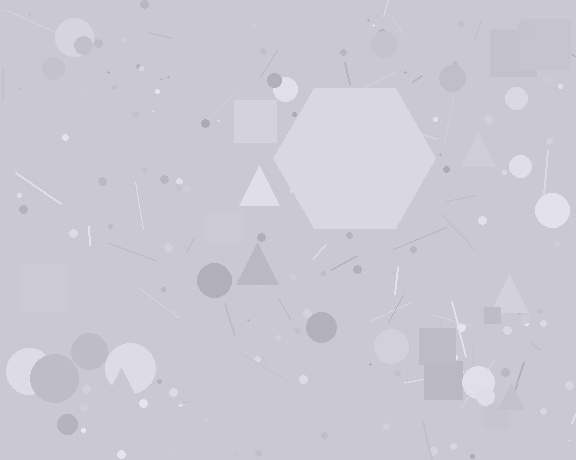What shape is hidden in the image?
A hexagon is hidden in the image.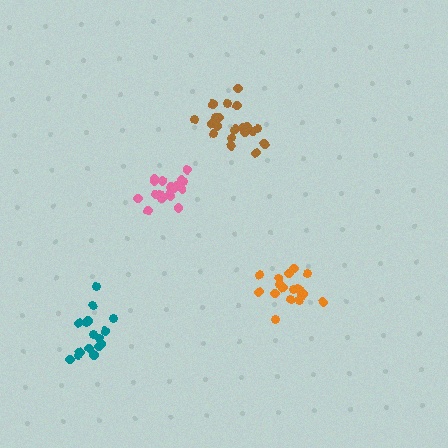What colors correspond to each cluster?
The clusters are colored: teal, orange, brown, pink.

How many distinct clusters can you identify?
There are 4 distinct clusters.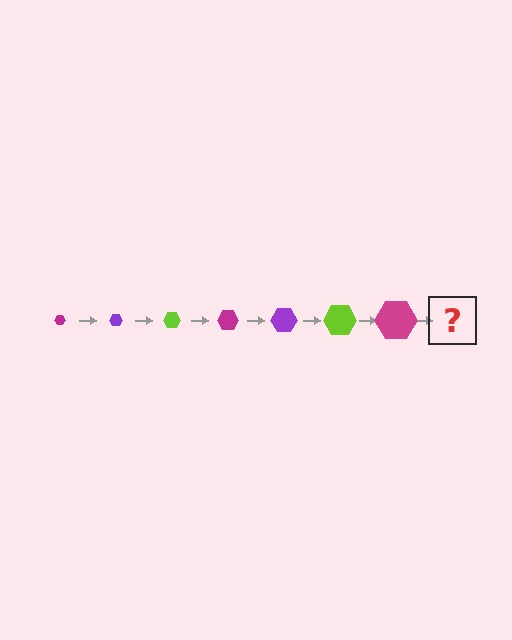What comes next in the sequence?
The next element should be a purple hexagon, larger than the previous one.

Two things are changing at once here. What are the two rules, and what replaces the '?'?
The two rules are that the hexagon grows larger each step and the color cycles through magenta, purple, and lime. The '?' should be a purple hexagon, larger than the previous one.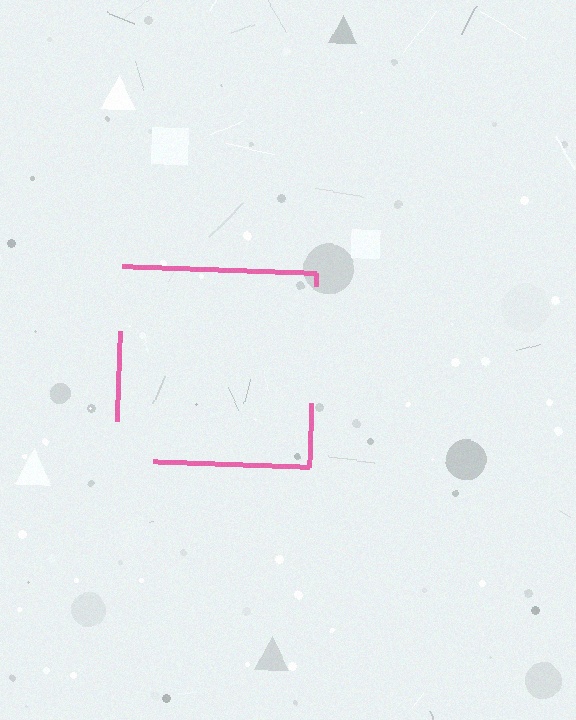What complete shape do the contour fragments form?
The contour fragments form a square.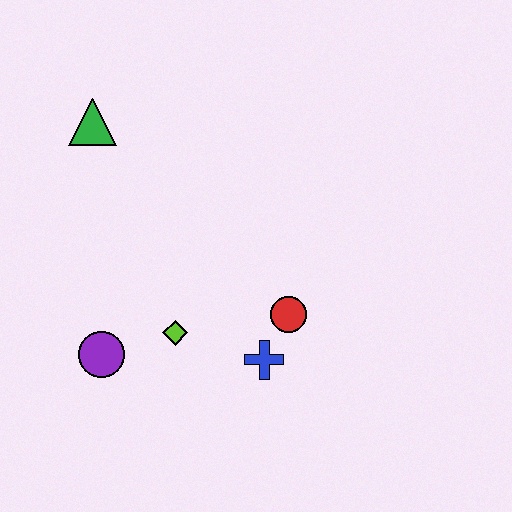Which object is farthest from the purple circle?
The green triangle is farthest from the purple circle.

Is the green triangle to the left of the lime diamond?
Yes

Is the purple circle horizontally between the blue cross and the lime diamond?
No